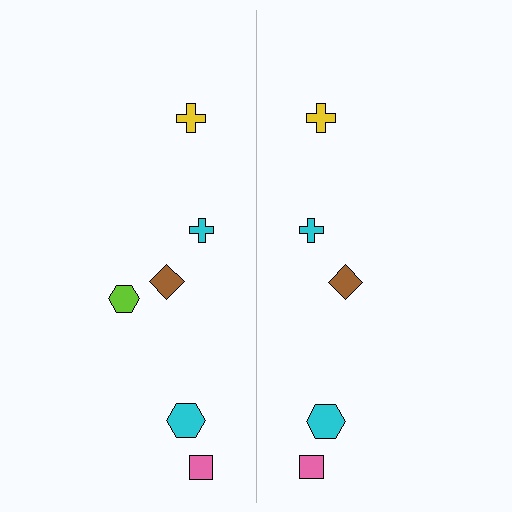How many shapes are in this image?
There are 11 shapes in this image.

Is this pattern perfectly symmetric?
No, the pattern is not perfectly symmetric. A lime hexagon is missing from the right side.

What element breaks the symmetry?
A lime hexagon is missing from the right side.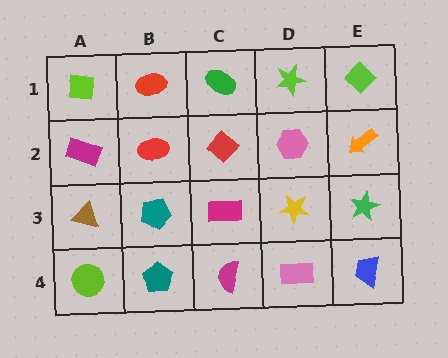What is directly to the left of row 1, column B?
A lime square.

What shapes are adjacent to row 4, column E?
A green star (row 3, column E), a pink rectangle (row 4, column D).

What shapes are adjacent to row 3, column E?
An orange arrow (row 2, column E), a blue trapezoid (row 4, column E), a yellow star (row 3, column D).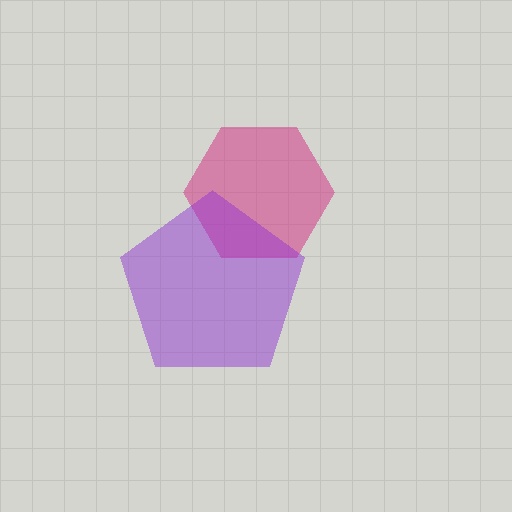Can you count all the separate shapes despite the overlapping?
Yes, there are 2 separate shapes.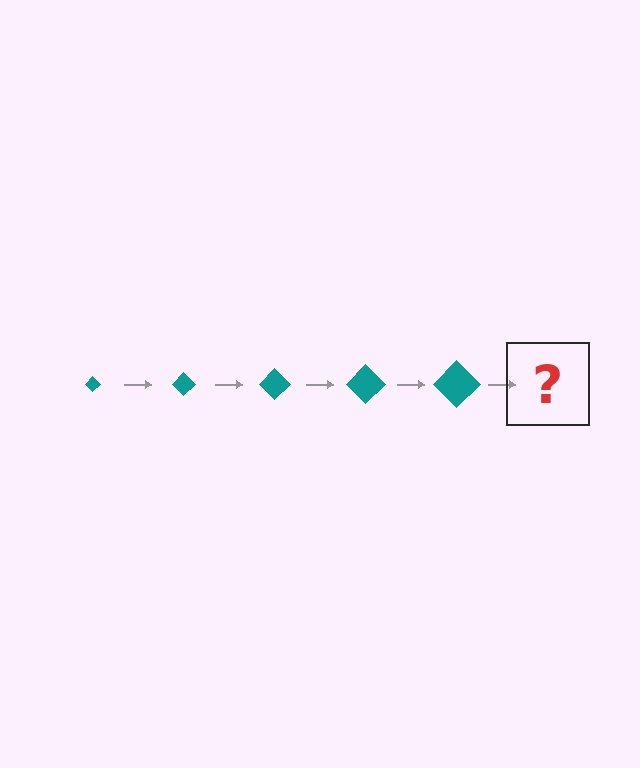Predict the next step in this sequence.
The next step is a teal diamond, larger than the previous one.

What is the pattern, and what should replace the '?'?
The pattern is that the diamond gets progressively larger each step. The '?' should be a teal diamond, larger than the previous one.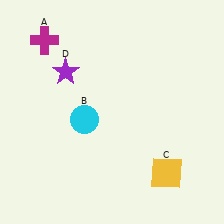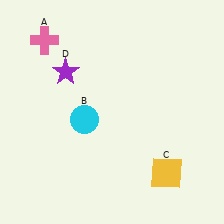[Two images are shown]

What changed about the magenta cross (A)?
In Image 1, A is magenta. In Image 2, it changed to pink.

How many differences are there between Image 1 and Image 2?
There is 1 difference between the two images.